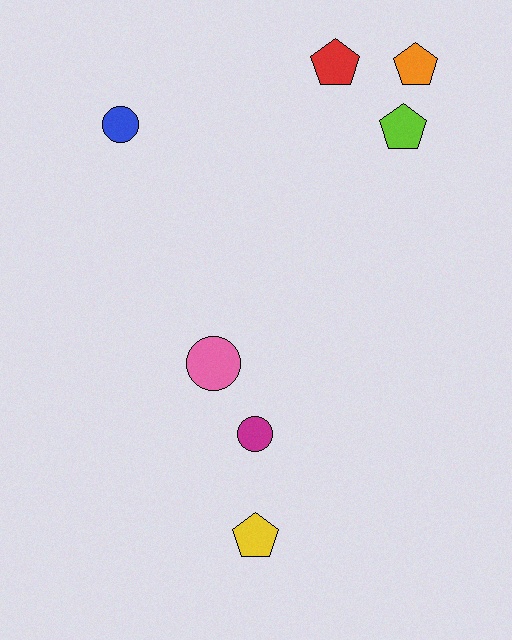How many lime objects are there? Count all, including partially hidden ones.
There is 1 lime object.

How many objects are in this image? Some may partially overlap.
There are 7 objects.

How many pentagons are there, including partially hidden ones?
There are 4 pentagons.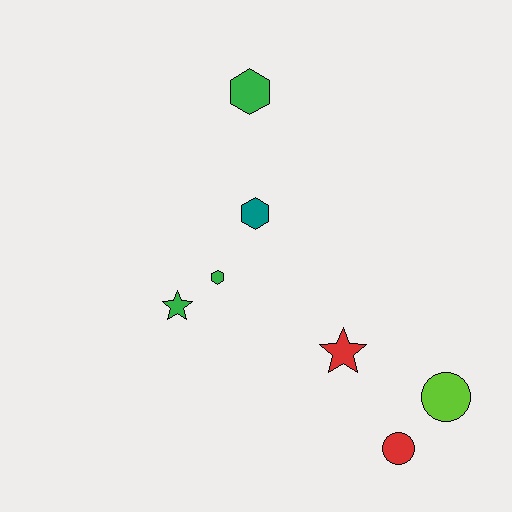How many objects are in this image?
There are 7 objects.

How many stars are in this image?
There are 2 stars.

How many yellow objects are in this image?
There are no yellow objects.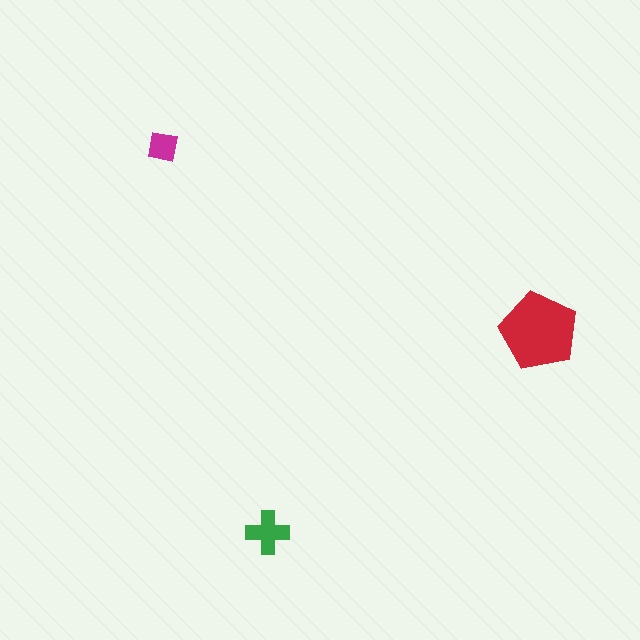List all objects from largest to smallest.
The red pentagon, the green cross, the magenta square.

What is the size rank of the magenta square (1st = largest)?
3rd.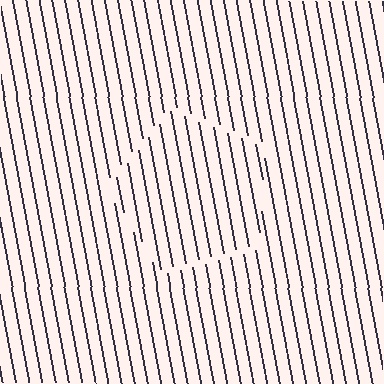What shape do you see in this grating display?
An illusory pentagon. The interior of the shape contains the same grating, shifted by half a period — the contour is defined by the phase discontinuity where line-ends from the inner and outer gratings abut.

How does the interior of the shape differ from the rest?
The interior of the shape contains the same grating, shifted by half a period — the contour is defined by the phase discontinuity where line-ends from the inner and outer gratings abut.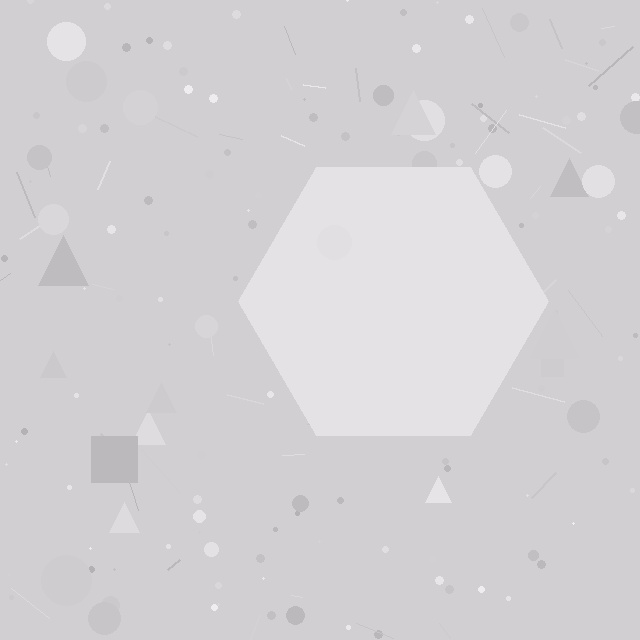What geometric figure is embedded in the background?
A hexagon is embedded in the background.